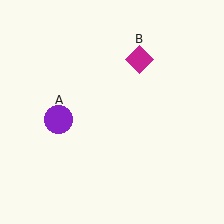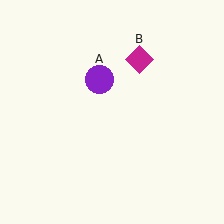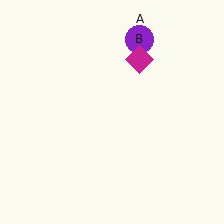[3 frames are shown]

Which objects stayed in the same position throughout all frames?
Magenta diamond (object B) remained stationary.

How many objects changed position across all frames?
1 object changed position: purple circle (object A).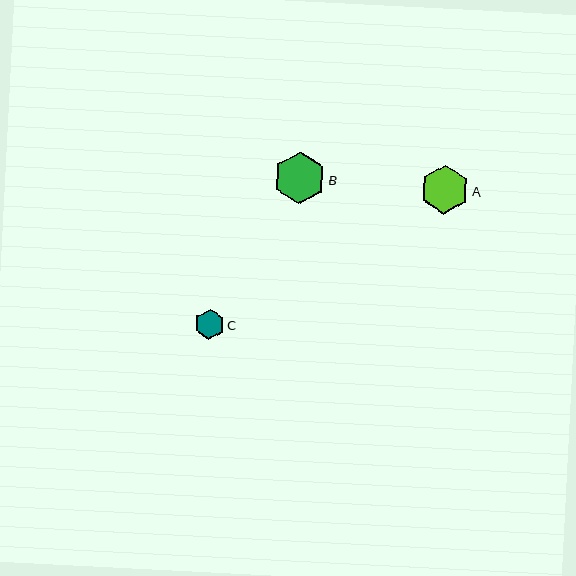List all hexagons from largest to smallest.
From largest to smallest: B, A, C.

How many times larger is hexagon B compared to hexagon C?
Hexagon B is approximately 1.7 times the size of hexagon C.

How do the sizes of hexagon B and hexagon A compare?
Hexagon B and hexagon A are approximately the same size.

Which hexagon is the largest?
Hexagon B is the largest with a size of approximately 52 pixels.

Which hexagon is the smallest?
Hexagon C is the smallest with a size of approximately 30 pixels.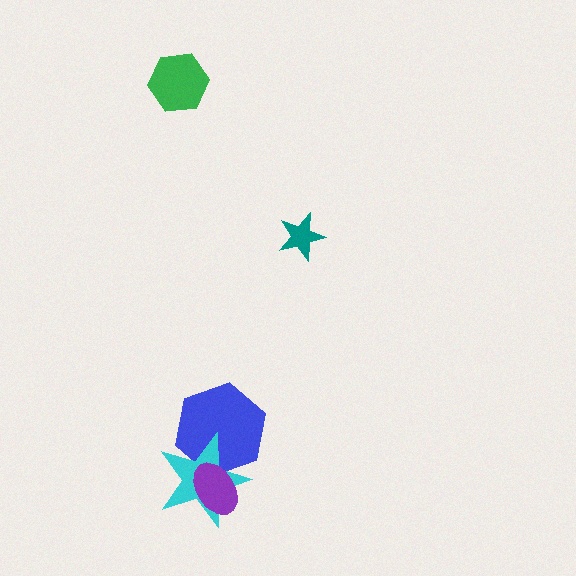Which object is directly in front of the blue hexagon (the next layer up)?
The cyan star is directly in front of the blue hexagon.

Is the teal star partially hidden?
No, no other shape covers it.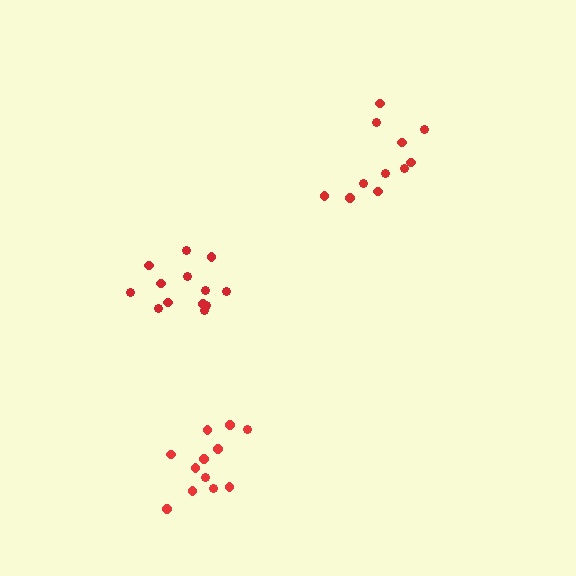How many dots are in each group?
Group 1: 11 dots, Group 2: 13 dots, Group 3: 12 dots (36 total).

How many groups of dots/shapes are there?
There are 3 groups.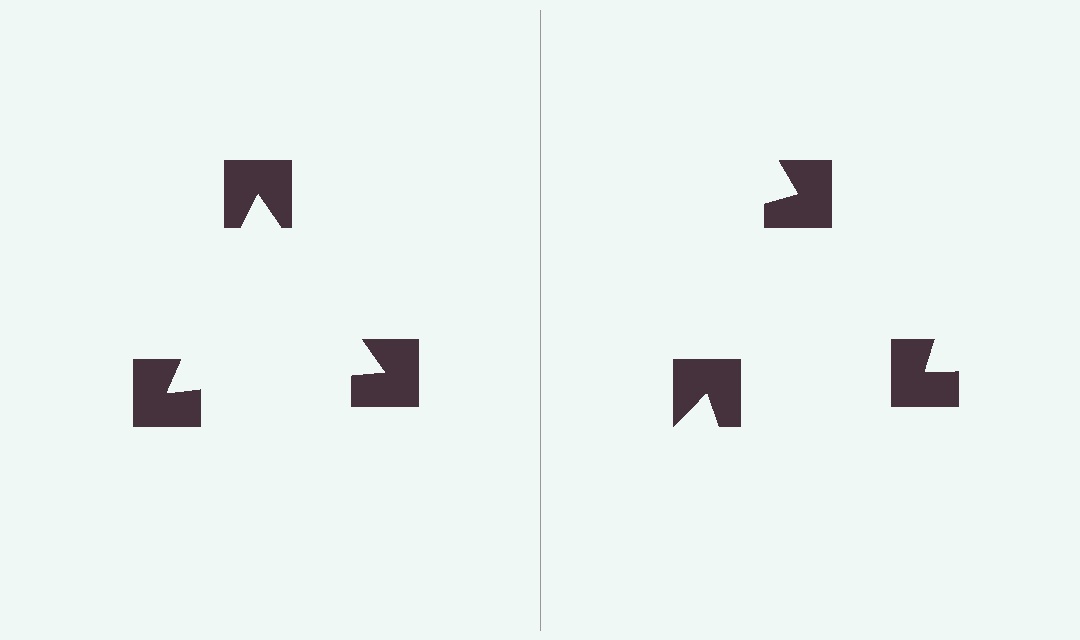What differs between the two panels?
The notched squares are positioned identically on both sides; only the wedge orientations differ. On the left they align to a triangle; on the right they are misaligned.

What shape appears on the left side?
An illusory triangle.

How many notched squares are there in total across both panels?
6 — 3 on each side.